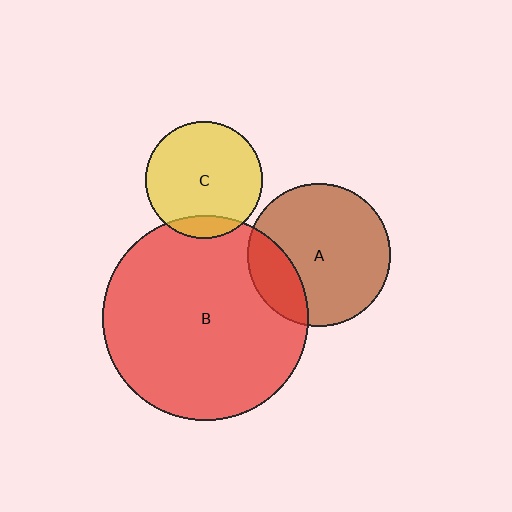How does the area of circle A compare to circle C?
Approximately 1.5 times.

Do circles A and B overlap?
Yes.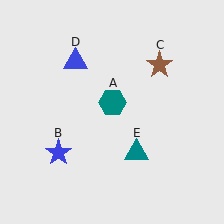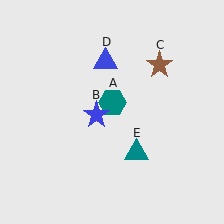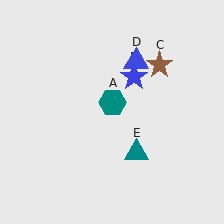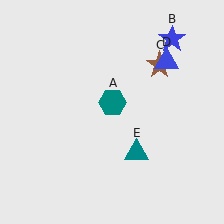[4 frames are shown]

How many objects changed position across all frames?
2 objects changed position: blue star (object B), blue triangle (object D).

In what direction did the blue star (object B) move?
The blue star (object B) moved up and to the right.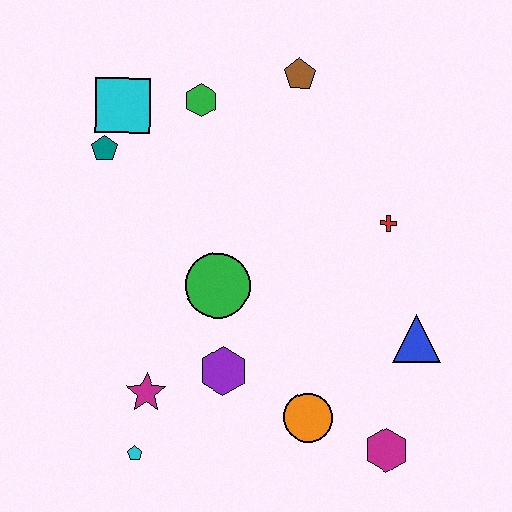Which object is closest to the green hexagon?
The cyan square is closest to the green hexagon.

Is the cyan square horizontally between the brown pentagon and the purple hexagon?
No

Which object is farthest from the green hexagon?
The magenta hexagon is farthest from the green hexagon.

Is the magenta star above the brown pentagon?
No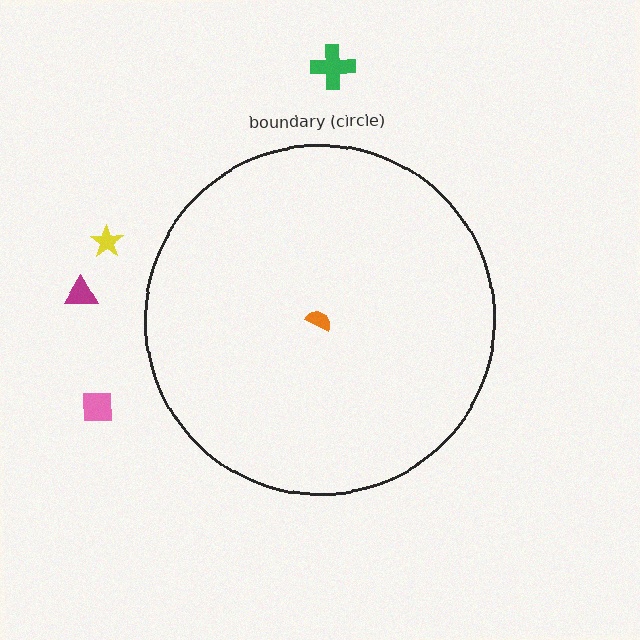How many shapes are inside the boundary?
1 inside, 4 outside.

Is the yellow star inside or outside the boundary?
Outside.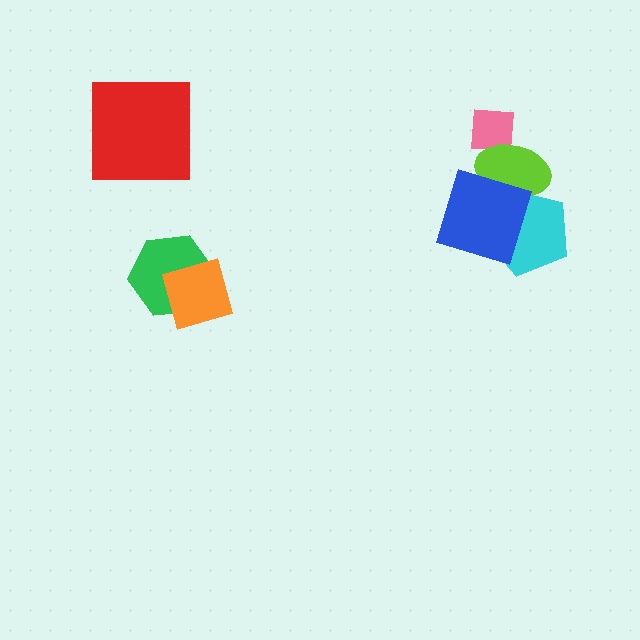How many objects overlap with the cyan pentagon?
2 objects overlap with the cyan pentagon.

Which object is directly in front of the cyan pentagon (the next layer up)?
The lime ellipse is directly in front of the cyan pentagon.